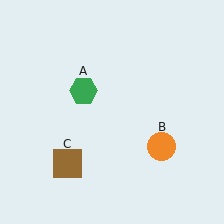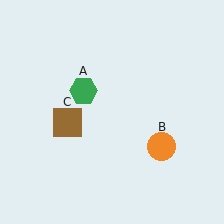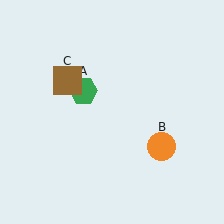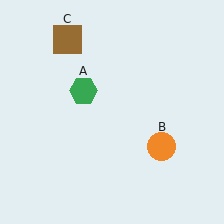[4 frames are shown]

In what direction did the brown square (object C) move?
The brown square (object C) moved up.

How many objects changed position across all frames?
1 object changed position: brown square (object C).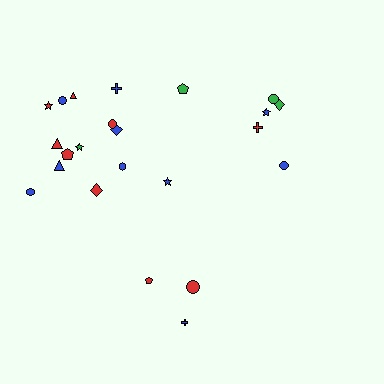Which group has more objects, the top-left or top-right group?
The top-left group.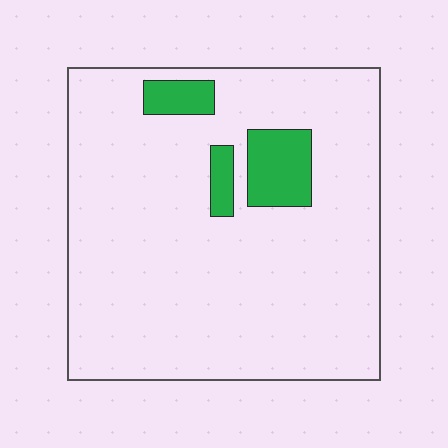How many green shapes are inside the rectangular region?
3.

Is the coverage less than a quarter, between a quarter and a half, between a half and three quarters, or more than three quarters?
Less than a quarter.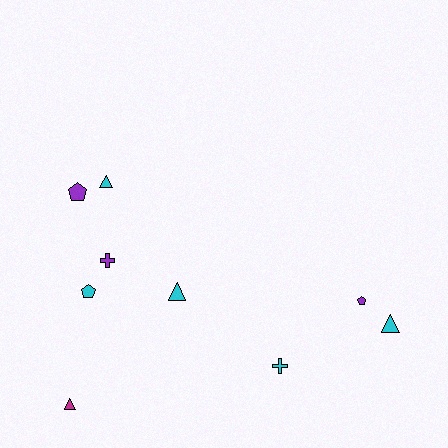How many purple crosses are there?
There is 1 purple cross.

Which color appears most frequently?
Cyan, with 5 objects.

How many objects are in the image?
There are 9 objects.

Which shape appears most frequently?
Triangle, with 4 objects.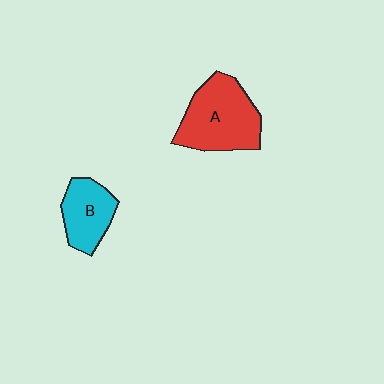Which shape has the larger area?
Shape A (red).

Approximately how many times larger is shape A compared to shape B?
Approximately 1.6 times.